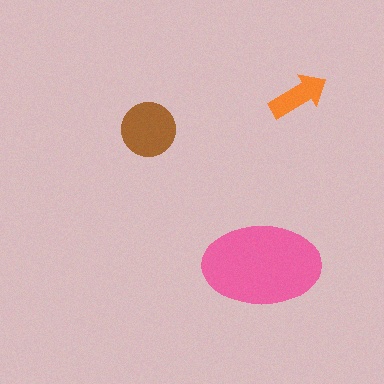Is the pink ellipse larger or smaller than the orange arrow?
Larger.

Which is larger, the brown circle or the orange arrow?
The brown circle.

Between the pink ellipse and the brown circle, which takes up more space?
The pink ellipse.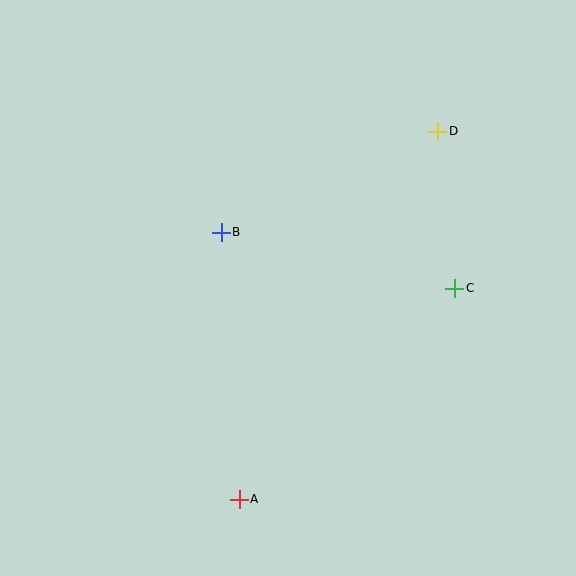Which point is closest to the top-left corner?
Point B is closest to the top-left corner.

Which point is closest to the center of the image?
Point B at (221, 232) is closest to the center.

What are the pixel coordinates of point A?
Point A is at (239, 499).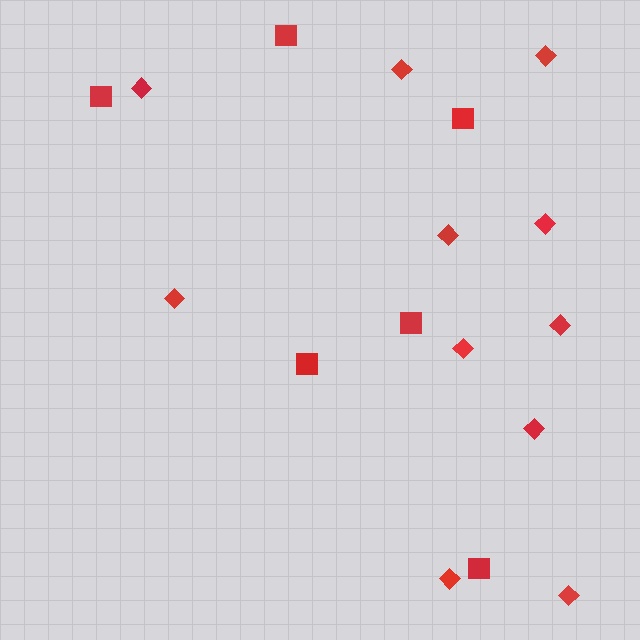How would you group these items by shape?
There are 2 groups: one group of squares (6) and one group of diamonds (11).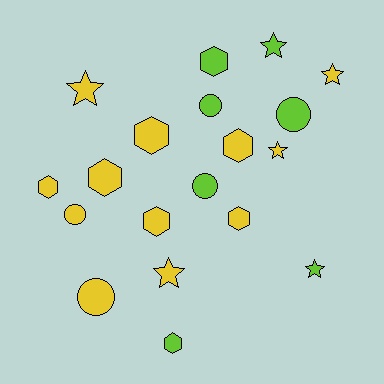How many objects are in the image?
There are 19 objects.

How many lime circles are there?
There are 3 lime circles.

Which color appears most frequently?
Yellow, with 12 objects.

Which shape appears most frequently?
Hexagon, with 8 objects.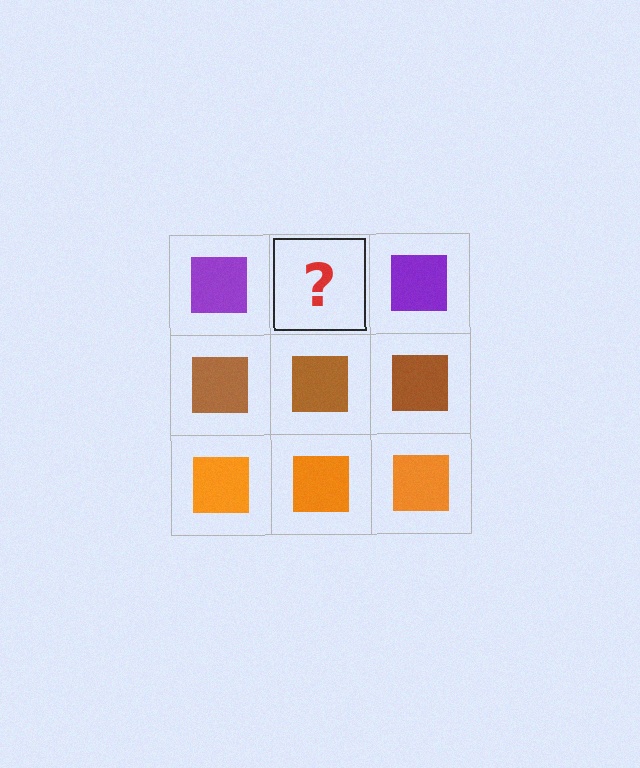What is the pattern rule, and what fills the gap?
The rule is that each row has a consistent color. The gap should be filled with a purple square.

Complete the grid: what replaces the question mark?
The question mark should be replaced with a purple square.